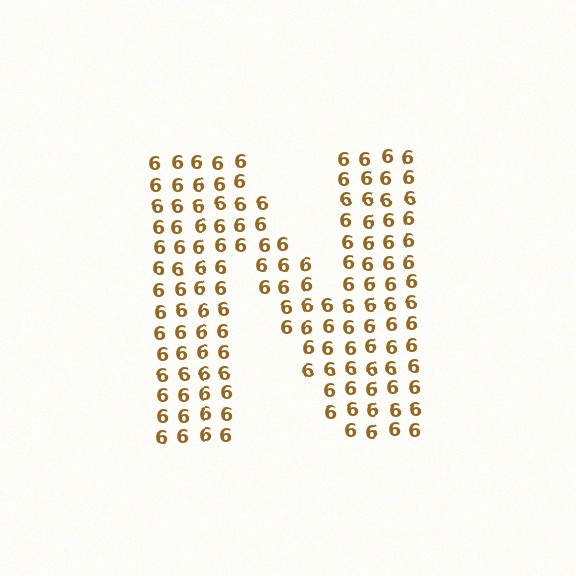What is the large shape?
The large shape is the letter N.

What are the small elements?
The small elements are digit 6's.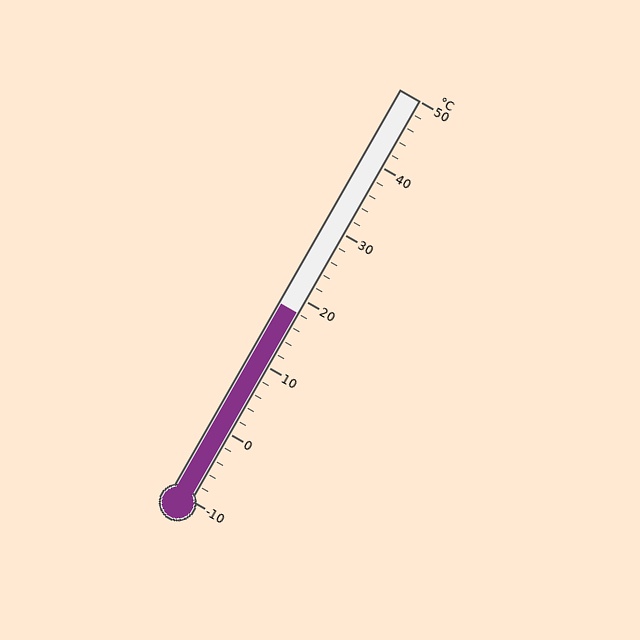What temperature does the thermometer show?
The thermometer shows approximately 18°C.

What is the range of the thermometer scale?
The thermometer scale ranges from -10°C to 50°C.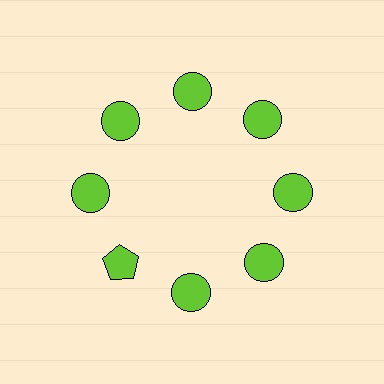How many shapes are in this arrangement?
There are 8 shapes arranged in a ring pattern.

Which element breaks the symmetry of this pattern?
The lime pentagon at roughly the 8 o'clock position breaks the symmetry. All other shapes are lime circles.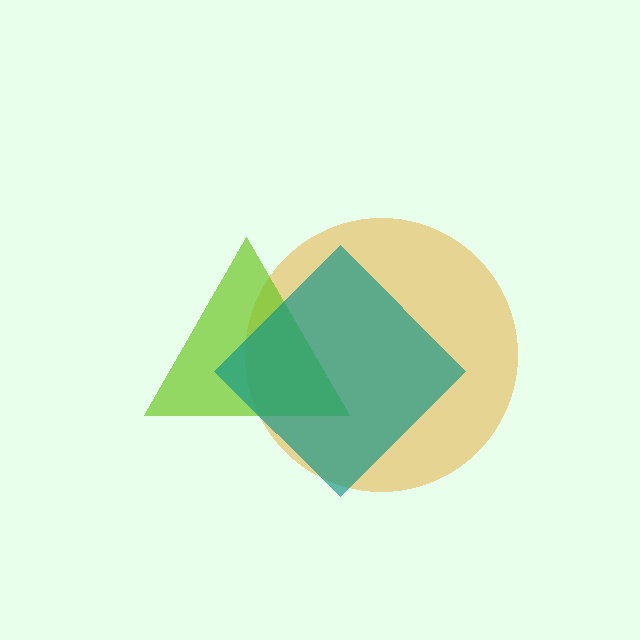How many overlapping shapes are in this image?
There are 3 overlapping shapes in the image.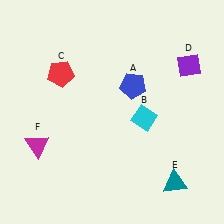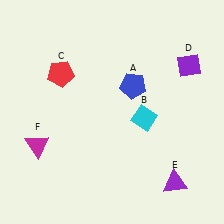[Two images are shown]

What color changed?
The triangle (E) changed from teal in Image 1 to purple in Image 2.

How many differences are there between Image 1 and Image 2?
There is 1 difference between the two images.